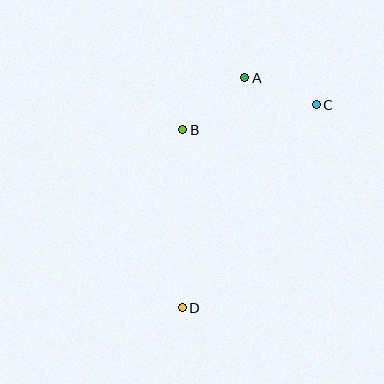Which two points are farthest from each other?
Points C and D are farthest from each other.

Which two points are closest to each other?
Points A and C are closest to each other.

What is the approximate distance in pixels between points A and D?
The distance between A and D is approximately 238 pixels.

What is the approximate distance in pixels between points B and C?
The distance between B and C is approximately 136 pixels.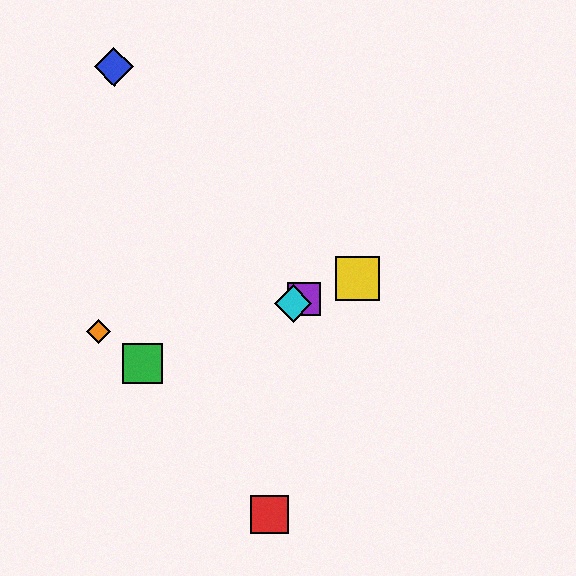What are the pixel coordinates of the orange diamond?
The orange diamond is at (99, 332).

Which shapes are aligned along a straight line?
The green square, the yellow square, the purple square, the cyan diamond are aligned along a straight line.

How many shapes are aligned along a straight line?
4 shapes (the green square, the yellow square, the purple square, the cyan diamond) are aligned along a straight line.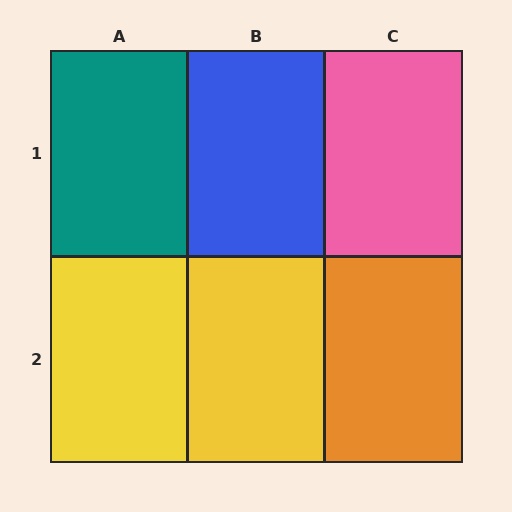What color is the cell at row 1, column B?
Blue.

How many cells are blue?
1 cell is blue.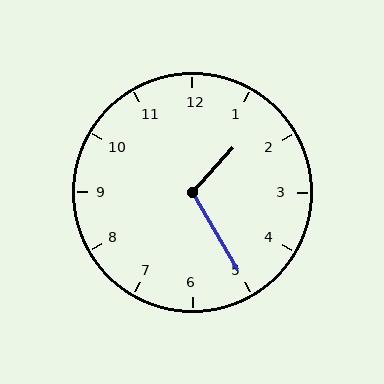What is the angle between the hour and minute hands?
Approximately 108 degrees.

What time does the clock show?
1:25.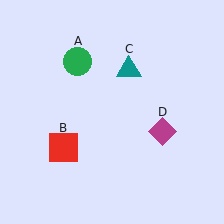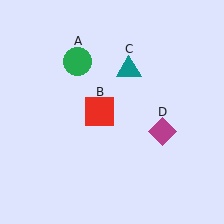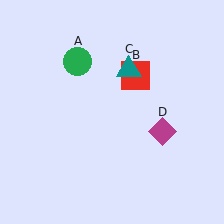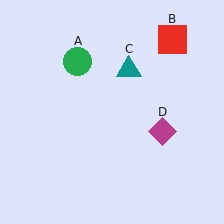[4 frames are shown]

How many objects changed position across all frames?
1 object changed position: red square (object B).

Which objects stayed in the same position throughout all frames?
Green circle (object A) and teal triangle (object C) and magenta diamond (object D) remained stationary.